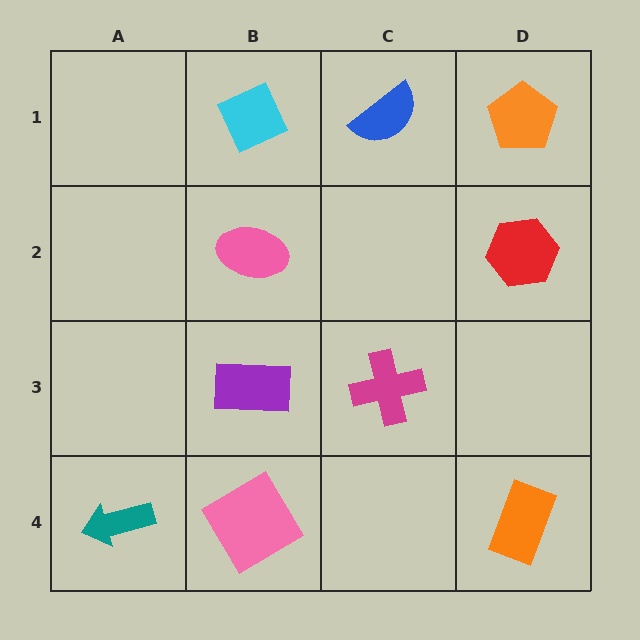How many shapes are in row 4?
3 shapes.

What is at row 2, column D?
A red hexagon.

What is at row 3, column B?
A purple rectangle.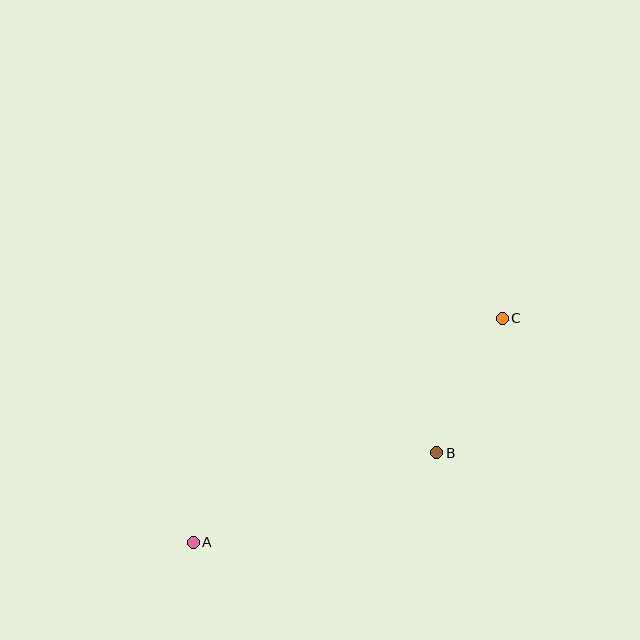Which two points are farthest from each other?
Points A and C are farthest from each other.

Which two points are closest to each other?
Points B and C are closest to each other.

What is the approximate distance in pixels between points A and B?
The distance between A and B is approximately 259 pixels.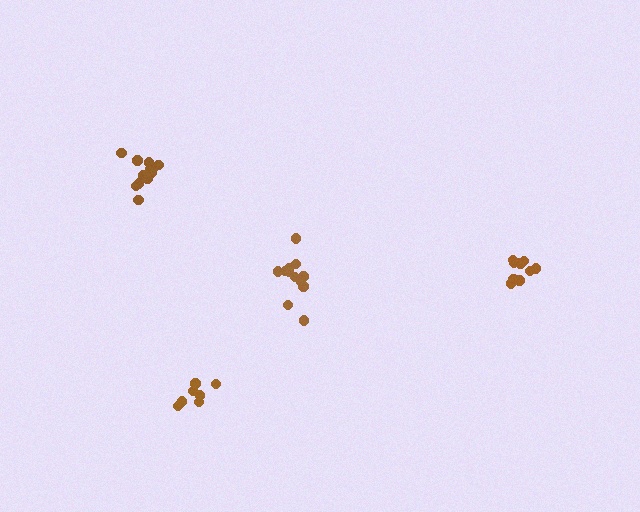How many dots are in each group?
Group 1: 13 dots, Group 2: 9 dots, Group 3: 12 dots, Group 4: 7 dots (41 total).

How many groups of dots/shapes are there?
There are 4 groups.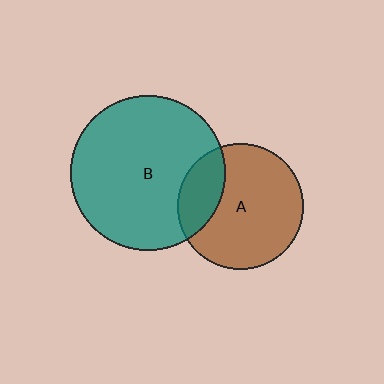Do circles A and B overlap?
Yes.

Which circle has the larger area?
Circle B (teal).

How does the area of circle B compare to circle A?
Approximately 1.5 times.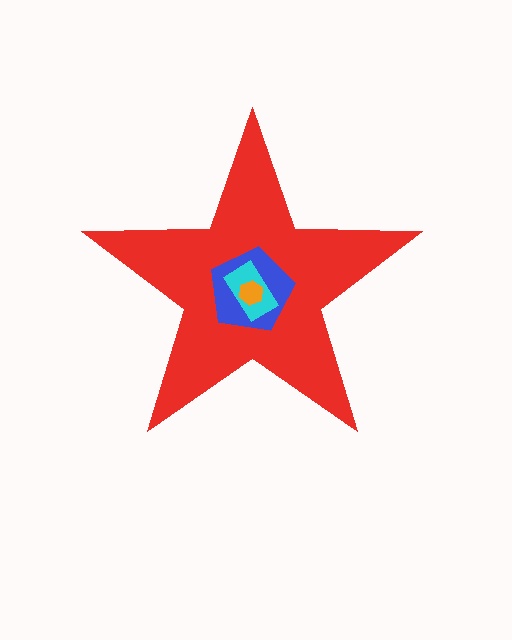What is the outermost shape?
The red star.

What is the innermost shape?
The orange hexagon.